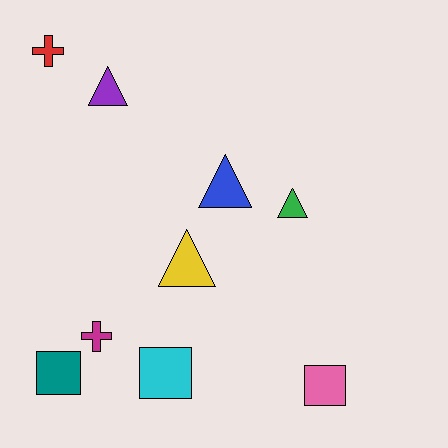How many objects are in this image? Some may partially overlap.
There are 9 objects.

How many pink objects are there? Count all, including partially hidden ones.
There is 1 pink object.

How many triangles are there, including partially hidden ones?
There are 4 triangles.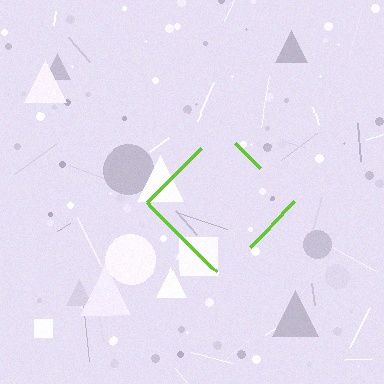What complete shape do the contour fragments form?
The contour fragments form a diamond.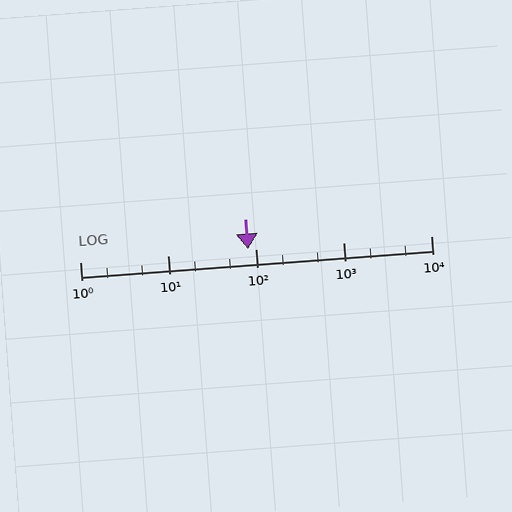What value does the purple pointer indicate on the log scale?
The pointer indicates approximately 82.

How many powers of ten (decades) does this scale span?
The scale spans 4 decades, from 1 to 10000.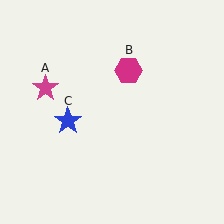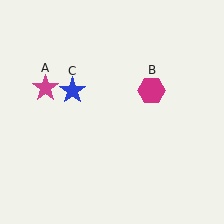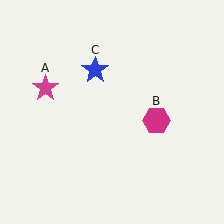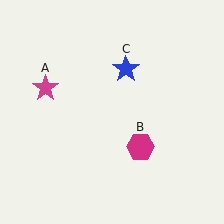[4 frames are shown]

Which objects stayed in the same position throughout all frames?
Magenta star (object A) remained stationary.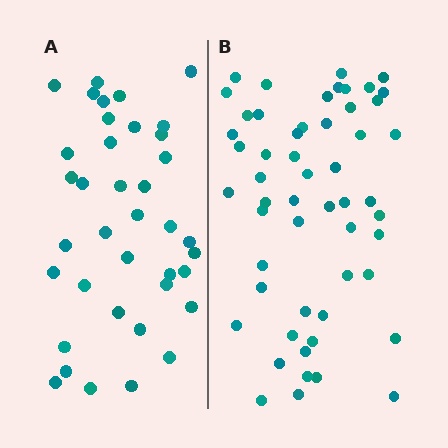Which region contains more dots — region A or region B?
Region B (the right region) has more dots.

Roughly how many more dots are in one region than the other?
Region B has approximately 15 more dots than region A.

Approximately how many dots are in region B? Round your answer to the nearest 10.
About 50 dots. (The exact count is 54, which rounds to 50.)